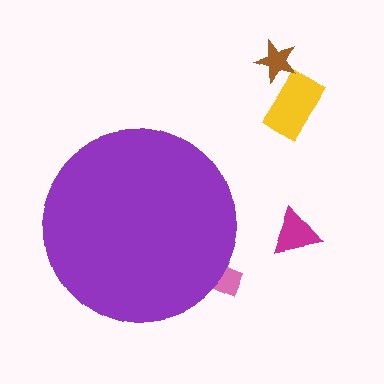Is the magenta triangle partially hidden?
No, the magenta triangle is fully visible.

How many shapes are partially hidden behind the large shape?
1 shape is partially hidden.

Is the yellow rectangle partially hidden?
No, the yellow rectangle is fully visible.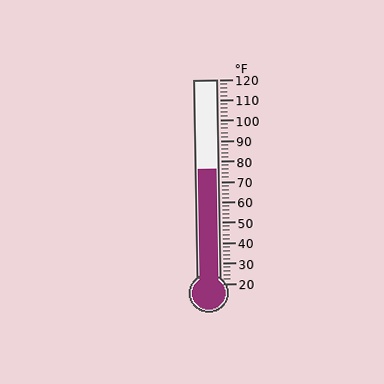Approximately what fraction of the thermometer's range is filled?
The thermometer is filled to approximately 55% of its range.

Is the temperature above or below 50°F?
The temperature is above 50°F.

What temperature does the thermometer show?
The thermometer shows approximately 76°F.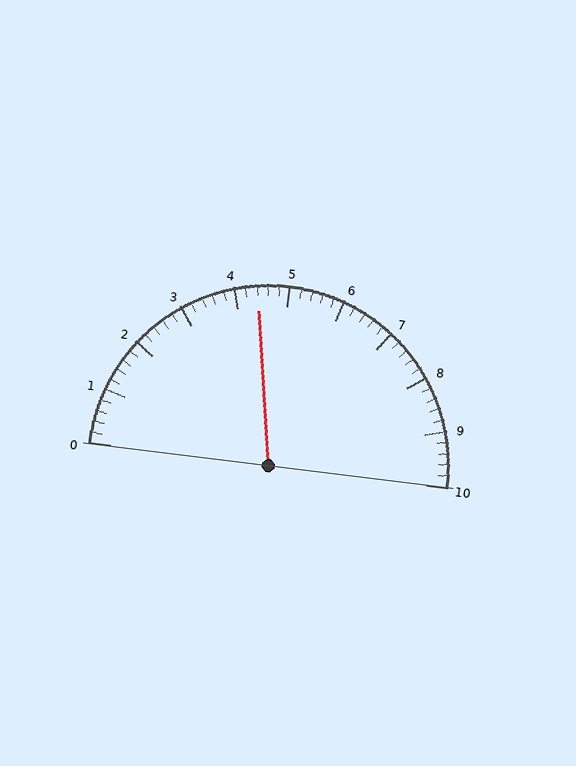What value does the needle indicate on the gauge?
The needle indicates approximately 4.4.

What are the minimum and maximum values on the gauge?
The gauge ranges from 0 to 10.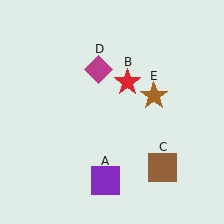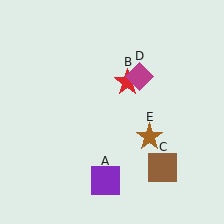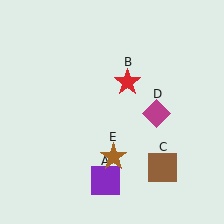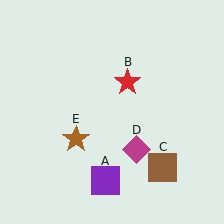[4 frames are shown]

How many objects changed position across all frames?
2 objects changed position: magenta diamond (object D), brown star (object E).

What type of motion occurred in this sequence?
The magenta diamond (object D), brown star (object E) rotated clockwise around the center of the scene.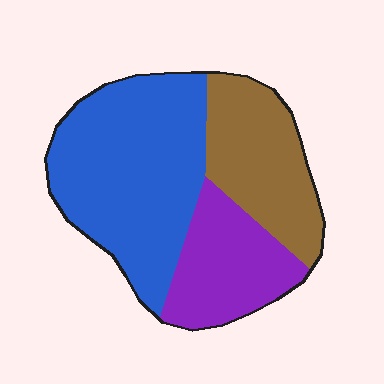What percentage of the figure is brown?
Brown covers roughly 25% of the figure.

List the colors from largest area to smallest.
From largest to smallest: blue, brown, purple.